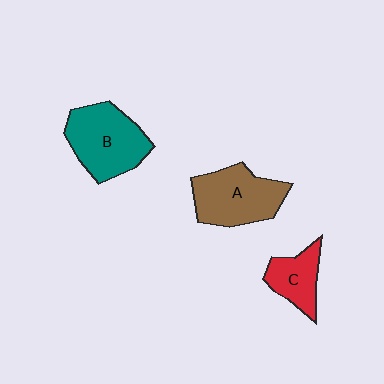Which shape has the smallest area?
Shape C (red).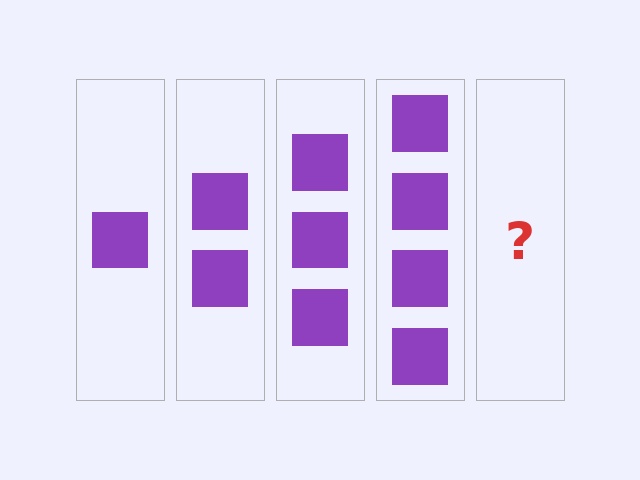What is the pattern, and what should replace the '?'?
The pattern is that each step adds one more square. The '?' should be 5 squares.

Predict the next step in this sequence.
The next step is 5 squares.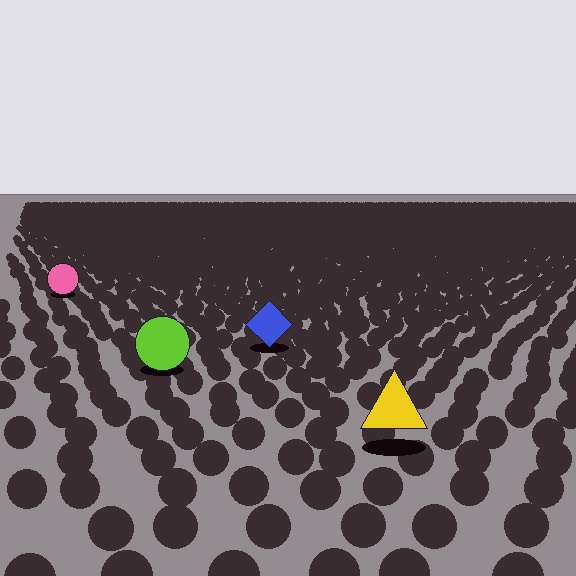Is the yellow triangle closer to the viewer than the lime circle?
Yes. The yellow triangle is closer — you can tell from the texture gradient: the ground texture is coarser near it.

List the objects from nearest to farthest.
From nearest to farthest: the yellow triangle, the lime circle, the blue diamond, the pink circle.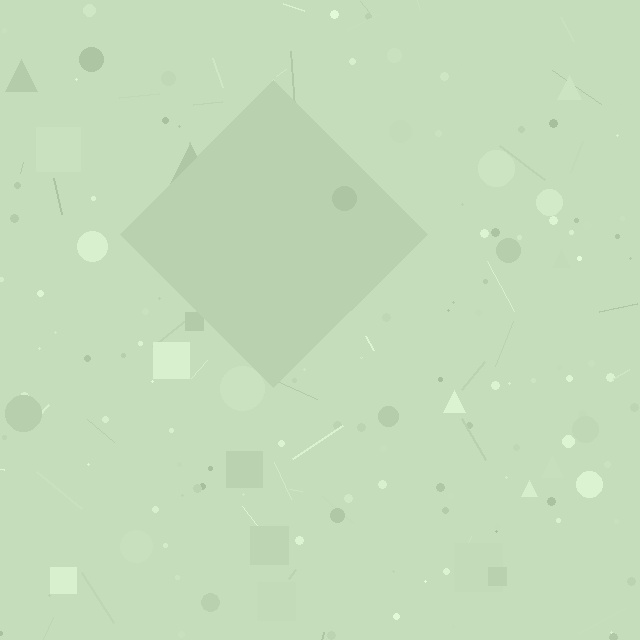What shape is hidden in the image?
A diamond is hidden in the image.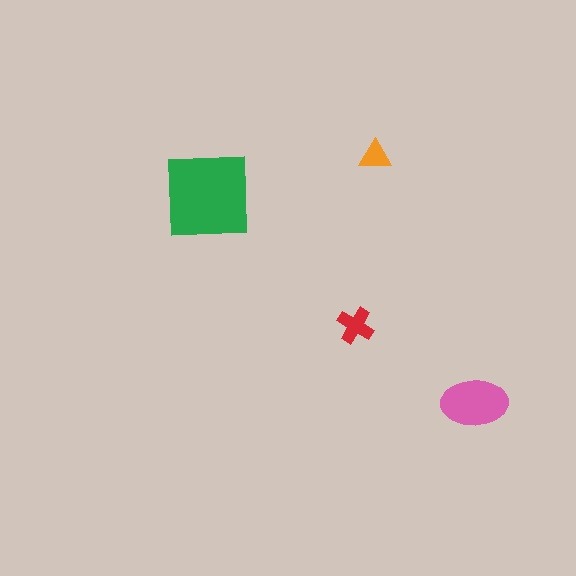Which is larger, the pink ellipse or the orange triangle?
The pink ellipse.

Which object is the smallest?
The orange triangle.